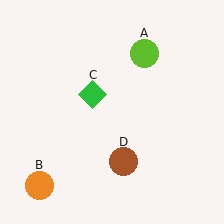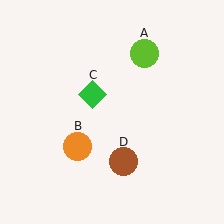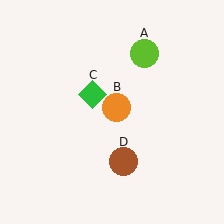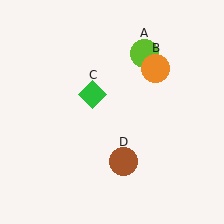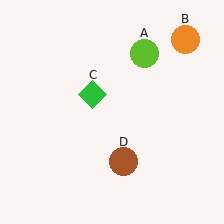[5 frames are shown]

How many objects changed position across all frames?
1 object changed position: orange circle (object B).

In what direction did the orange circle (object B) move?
The orange circle (object B) moved up and to the right.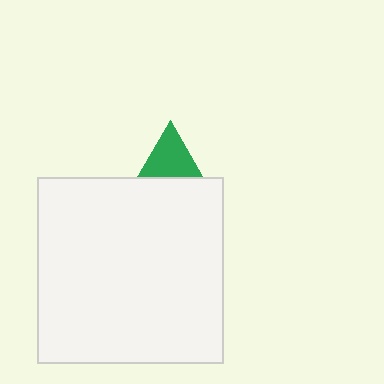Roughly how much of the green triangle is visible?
A small part of it is visible (roughly 40%).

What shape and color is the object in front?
The object in front is a white square.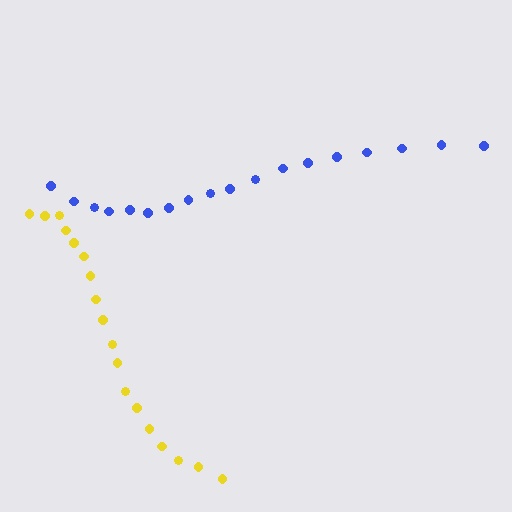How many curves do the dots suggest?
There are 2 distinct paths.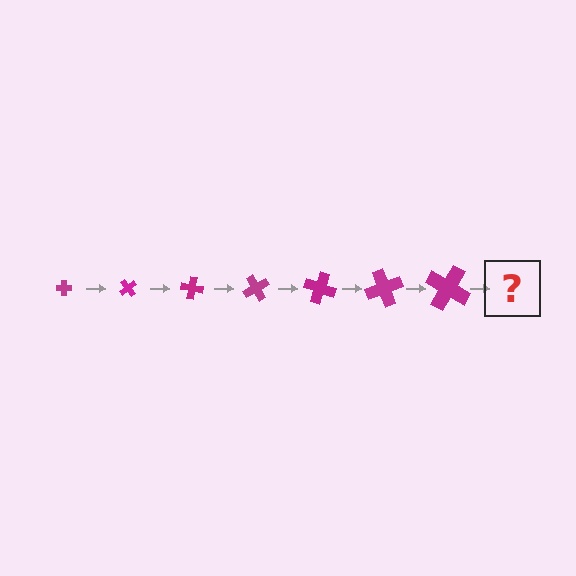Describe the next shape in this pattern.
It should be a cross, larger than the previous one and rotated 350 degrees from the start.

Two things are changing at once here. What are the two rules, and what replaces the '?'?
The two rules are that the cross grows larger each step and it rotates 50 degrees each step. The '?' should be a cross, larger than the previous one and rotated 350 degrees from the start.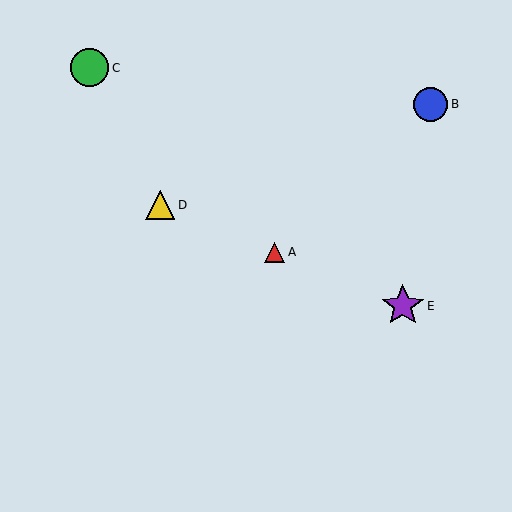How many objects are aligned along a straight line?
3 objects (A, D, E) are aligned along a straight line.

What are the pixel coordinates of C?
Object C is at (90, 68).